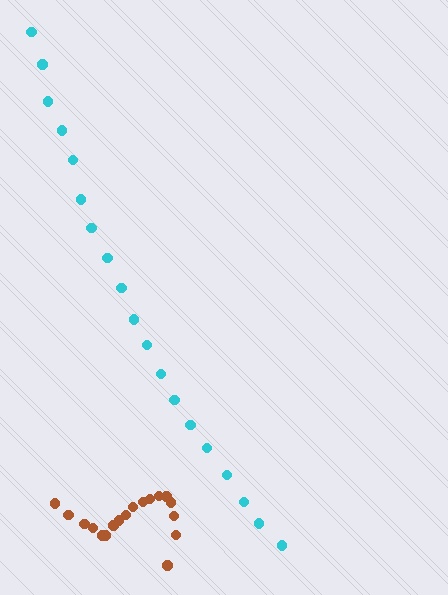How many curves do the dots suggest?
There are 2 distinct paths.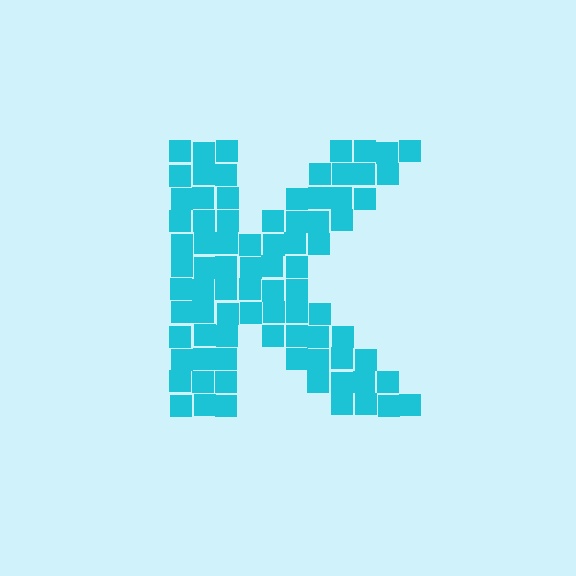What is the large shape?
The large shape is the letter K.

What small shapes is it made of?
It is made of small squares.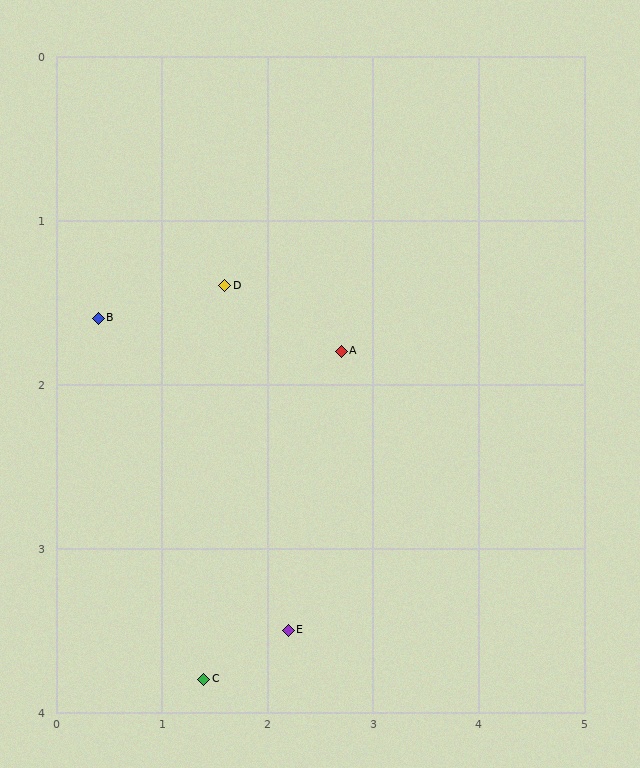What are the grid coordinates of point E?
Point E is at approximately (2.2, 3.5).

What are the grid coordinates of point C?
Point C is at approximately (1.4, 3.8).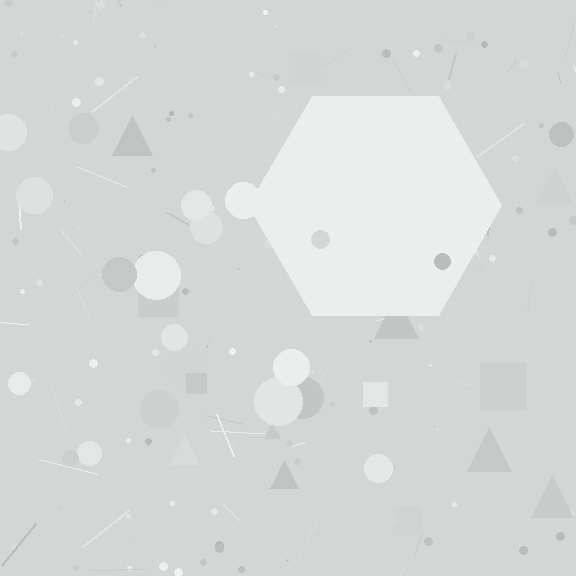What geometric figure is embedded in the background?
A hexagon is embedded in the background.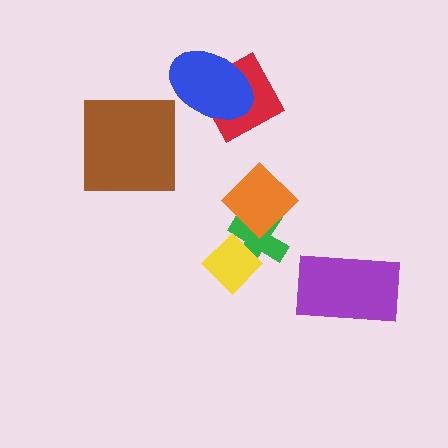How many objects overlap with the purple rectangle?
0 objects overlap with the purple rectangle.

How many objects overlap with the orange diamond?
1 object overlaps with the orange diamond.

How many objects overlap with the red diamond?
1 object overlaps with the red diamond.